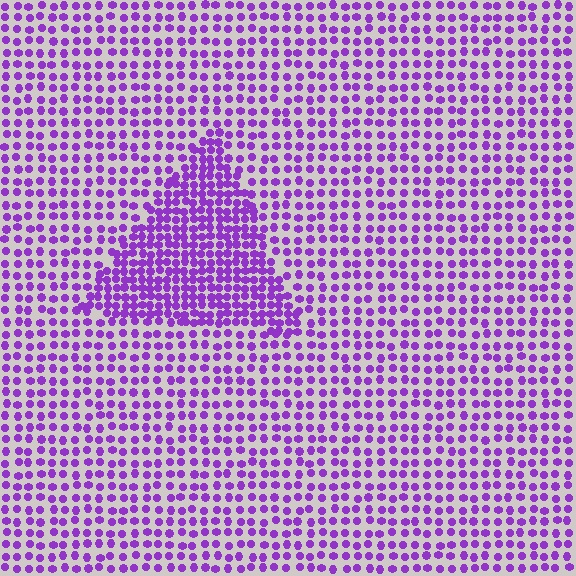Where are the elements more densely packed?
The elements are more densely packed inside the triangle boundary.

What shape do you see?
I see a triangle.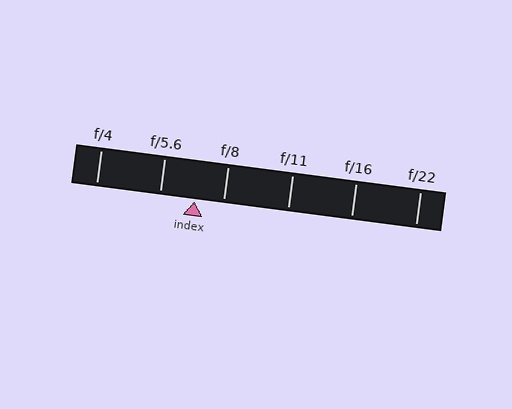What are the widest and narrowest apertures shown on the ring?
The widest aperture shown is f/4 and the narrowest is f/22.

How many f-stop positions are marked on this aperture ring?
There are 6 f-stop positions marked.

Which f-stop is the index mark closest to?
The index mark is closest to f/8.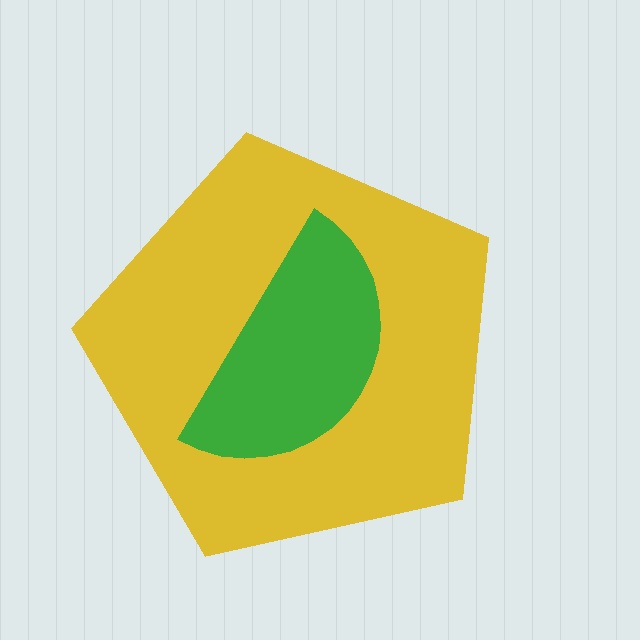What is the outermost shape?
The yellow pentagon.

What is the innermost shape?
The green semicircle.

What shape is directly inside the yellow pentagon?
The green semicircle.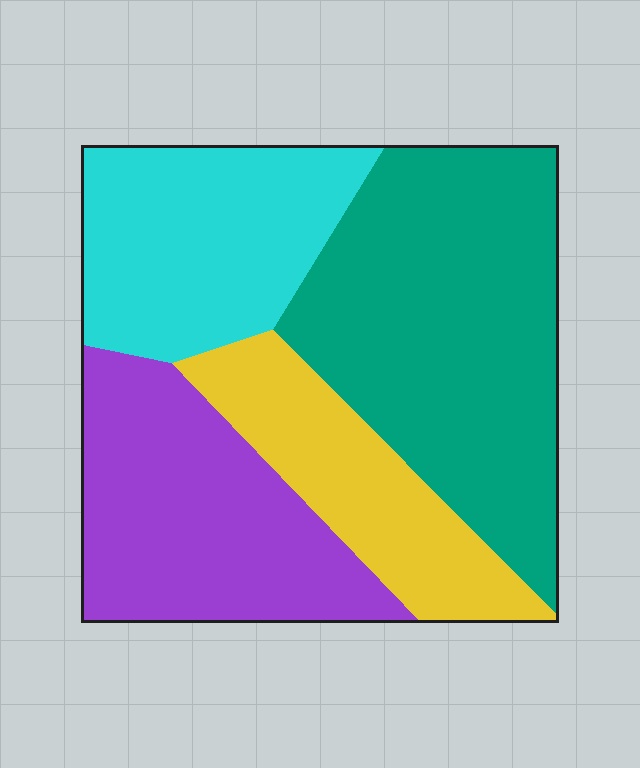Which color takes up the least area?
Yellow, at roughly 15%.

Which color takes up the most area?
Teal, at roughly 35%.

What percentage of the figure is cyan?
Cyan covers roughly 20% of the figure.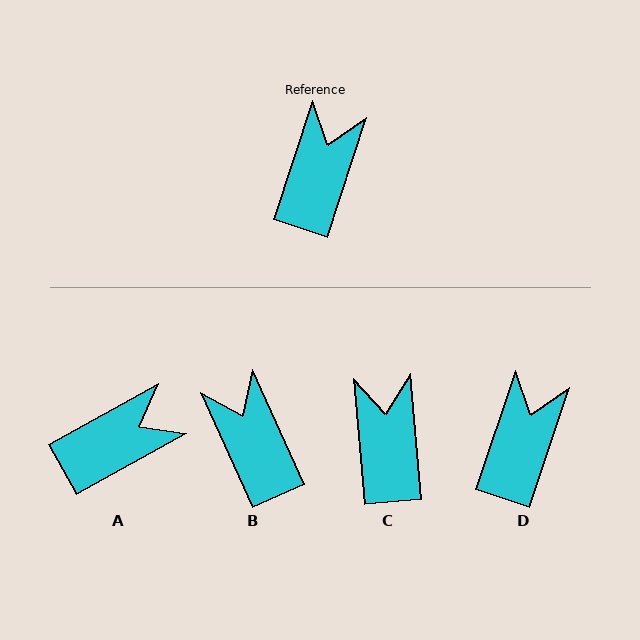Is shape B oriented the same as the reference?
No, it is off by about 42 degrees.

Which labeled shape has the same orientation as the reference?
D.